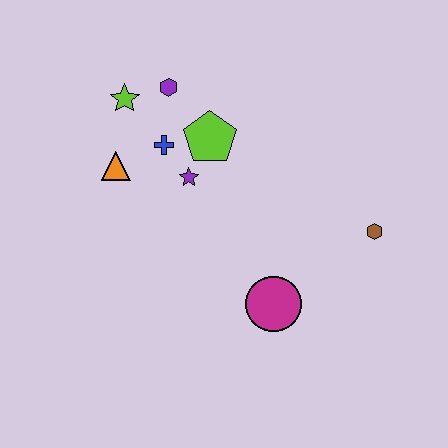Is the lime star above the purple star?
Yes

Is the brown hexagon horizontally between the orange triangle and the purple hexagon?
No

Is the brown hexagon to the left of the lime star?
No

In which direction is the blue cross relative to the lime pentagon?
The blue cross is to the left of the lime pentagon.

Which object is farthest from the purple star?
The brown hexagon is farthest from the purple star.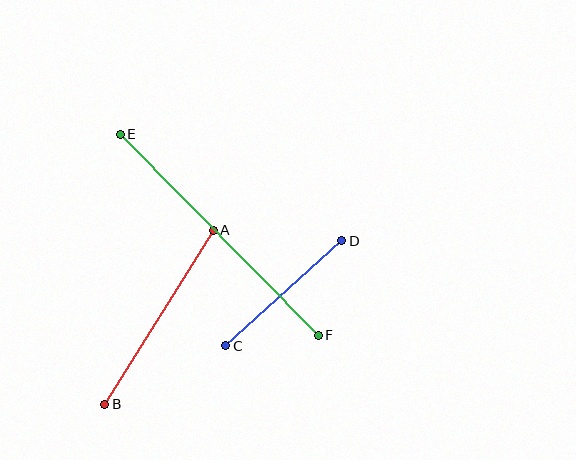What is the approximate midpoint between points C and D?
The midpoint is at approximately (284, 293) pixels.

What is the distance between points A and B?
The distance is approximately 205 pixels.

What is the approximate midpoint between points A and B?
The midpoint is at approximately (159, 317) pixels.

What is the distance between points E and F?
The distance is approximately 282 pixels.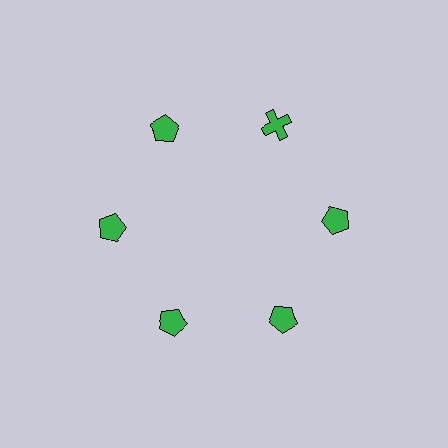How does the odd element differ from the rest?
It has a different shape: cross instead of pentagon.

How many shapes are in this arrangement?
There are 6 shapes arranged in a ring pattern.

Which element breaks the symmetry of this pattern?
The green cross at roughly the 1 o'clock position breaks the symmetry. All other shapes are green pentagons.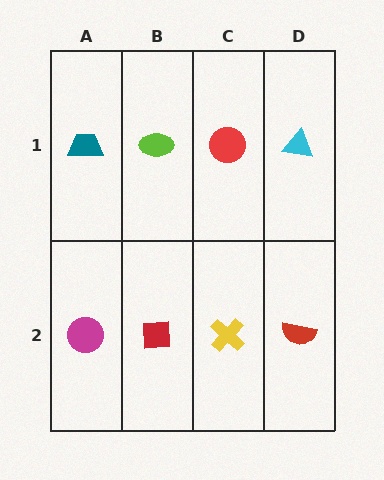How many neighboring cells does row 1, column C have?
3.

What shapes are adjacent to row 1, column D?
A red semicircle (row 2, column D), a red circle (row 1, column C).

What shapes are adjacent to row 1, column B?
A red square (row 2, column B), a teal trapezoid (row 1, column A), a red circle (row 1, column C).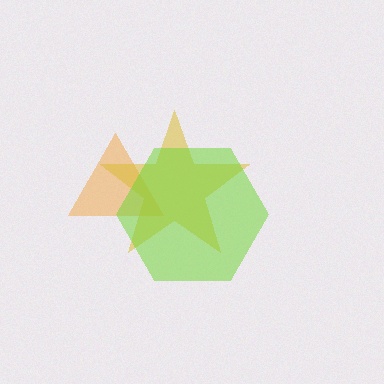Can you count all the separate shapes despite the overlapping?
Yes, there are 3 separate shapes.